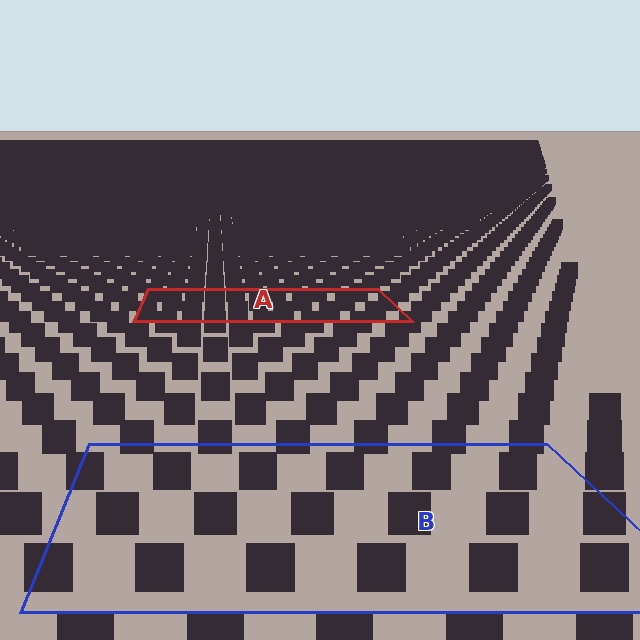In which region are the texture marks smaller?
The texture marks are smaller in region A, because it is farther away.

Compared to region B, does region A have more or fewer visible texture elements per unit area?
Region A has more texture elements per unit area — they are packed more densely because it is farther away.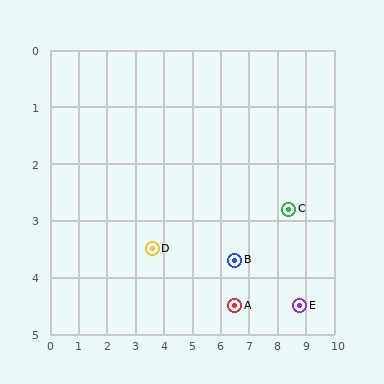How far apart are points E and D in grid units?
Points E and D are about 5.3 grid units apart.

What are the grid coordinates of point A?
Point A is at approximately (6.5, 4.5).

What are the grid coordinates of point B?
Point B is at approximately (6.5, 3.7).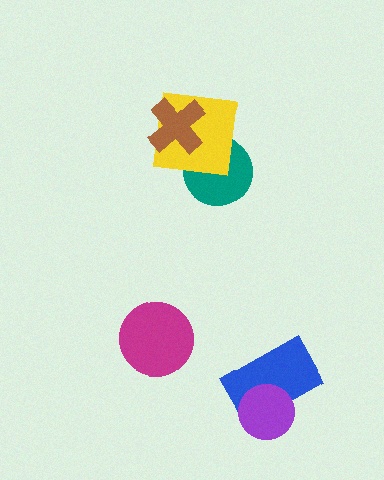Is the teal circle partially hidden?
Yes, it is partially covered by another shape.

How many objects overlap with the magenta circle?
0 objects overlap with the magenta circle.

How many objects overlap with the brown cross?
1 object overlaps with the brown cross.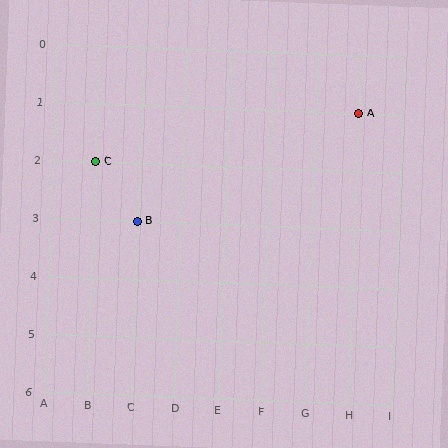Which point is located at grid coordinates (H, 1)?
Point A is at (H, 1).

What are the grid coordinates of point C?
Point C is at grid coordinates (B, 2).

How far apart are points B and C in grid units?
Points B and C are 1 column and 1 row apart (about 1.4 grid units diagonally).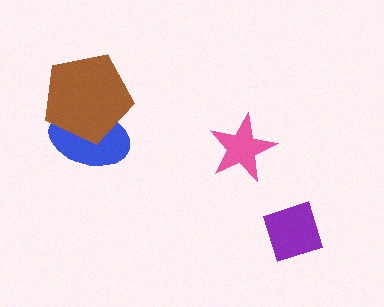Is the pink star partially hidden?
No, no other shape covers it.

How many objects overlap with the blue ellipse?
1 object overlaps with the blue ellipse.